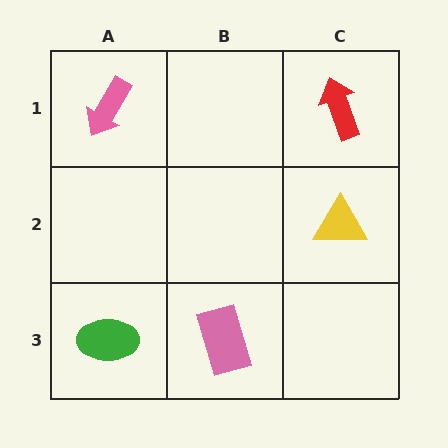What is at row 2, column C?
A yellow triangle.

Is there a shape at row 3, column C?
No, that cell is empty.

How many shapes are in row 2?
1 shape.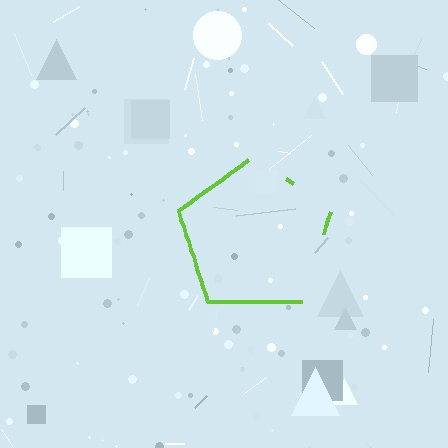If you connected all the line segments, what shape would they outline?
They would outline a pentagon.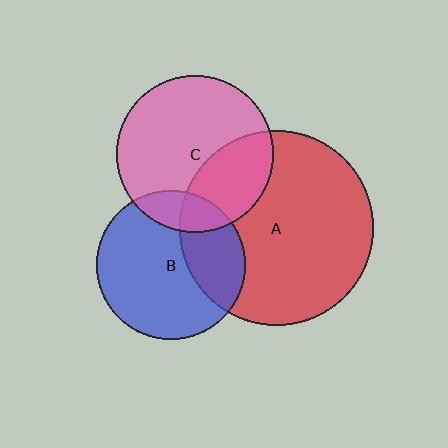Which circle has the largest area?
Circle A (red).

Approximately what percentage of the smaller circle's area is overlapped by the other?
Approximately 15%.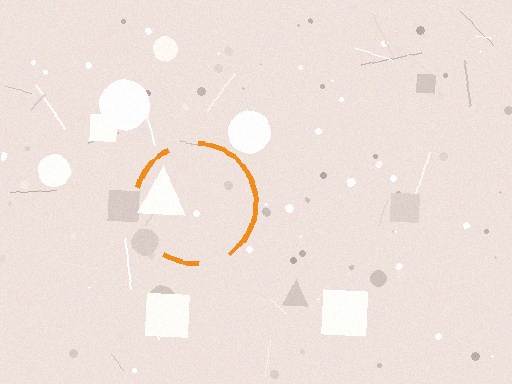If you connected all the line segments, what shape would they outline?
They would outline a circle.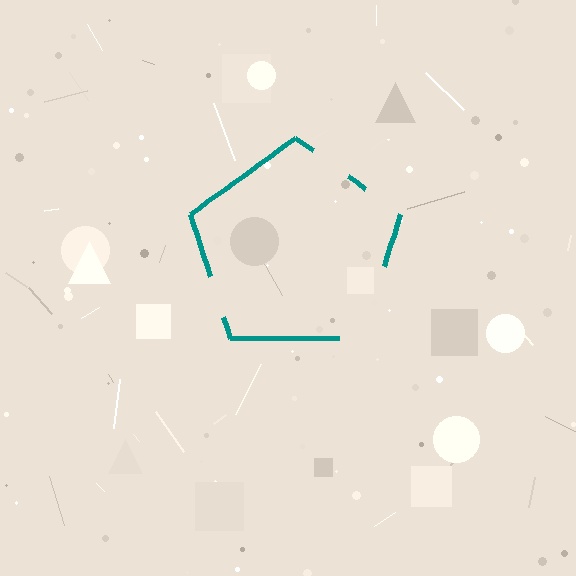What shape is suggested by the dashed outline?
The dashed outline suggests a pentagon.